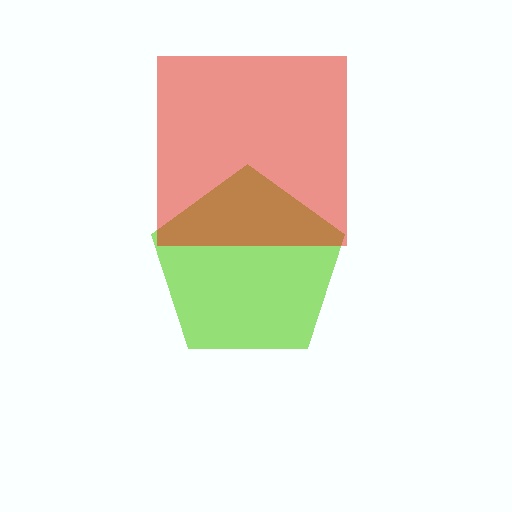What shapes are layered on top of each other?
The layered shapes are: a lime pentagon, a red square.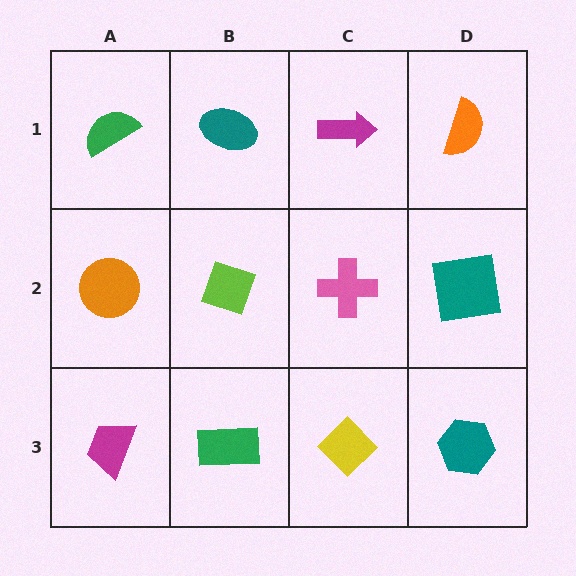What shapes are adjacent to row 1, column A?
An orange circle (row 2, column A), a teal ellipse (row 1, column B).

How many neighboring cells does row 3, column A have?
2.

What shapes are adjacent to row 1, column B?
A lime diamond (row 2, column B), a green semicircle (row 1, column A), a magenta arrow (row 1, column C).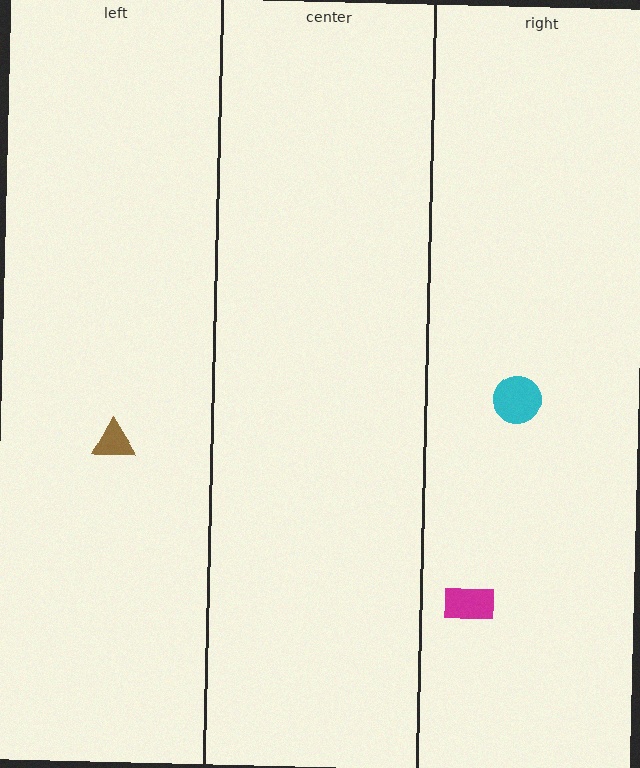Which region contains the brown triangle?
The left region.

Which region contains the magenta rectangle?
The right region.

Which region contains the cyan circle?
The right region.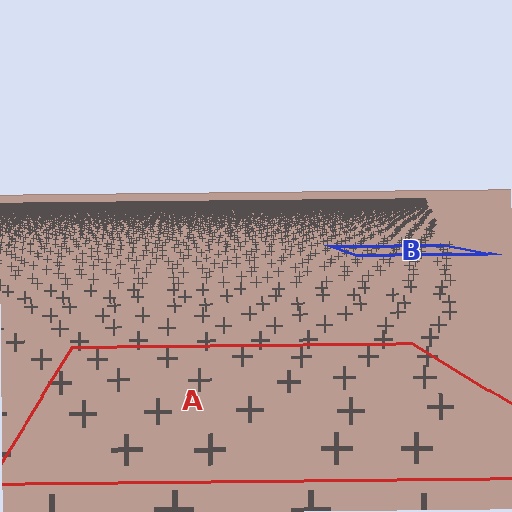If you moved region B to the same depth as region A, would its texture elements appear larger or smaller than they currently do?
They would appear larger. At a closer depth, the same texture elements are projected at a bigger on-screen size.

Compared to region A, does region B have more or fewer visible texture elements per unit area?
Region B has more texture elements per unit area — they are packed more densely because it is farther away.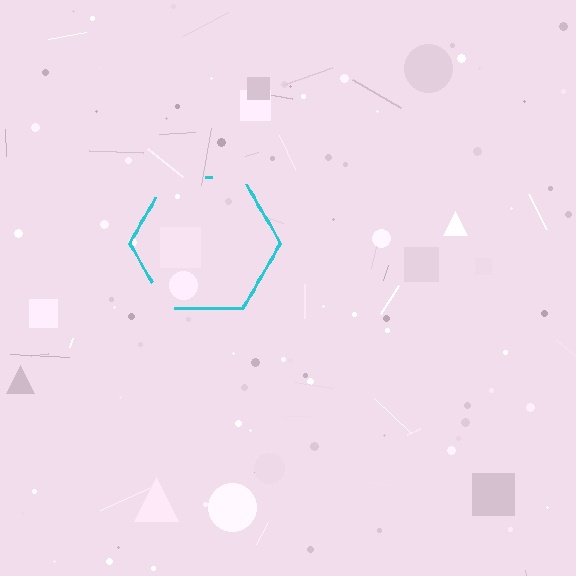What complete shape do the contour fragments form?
The contour fragments form a hexagon.